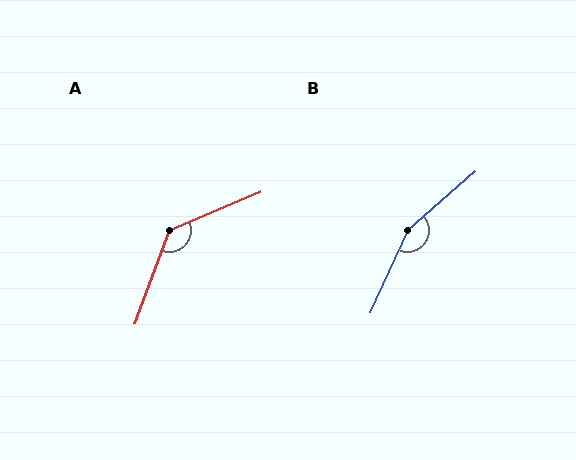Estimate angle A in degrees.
Approximately 133 degrees.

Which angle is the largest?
B, at approximately 156 degrees.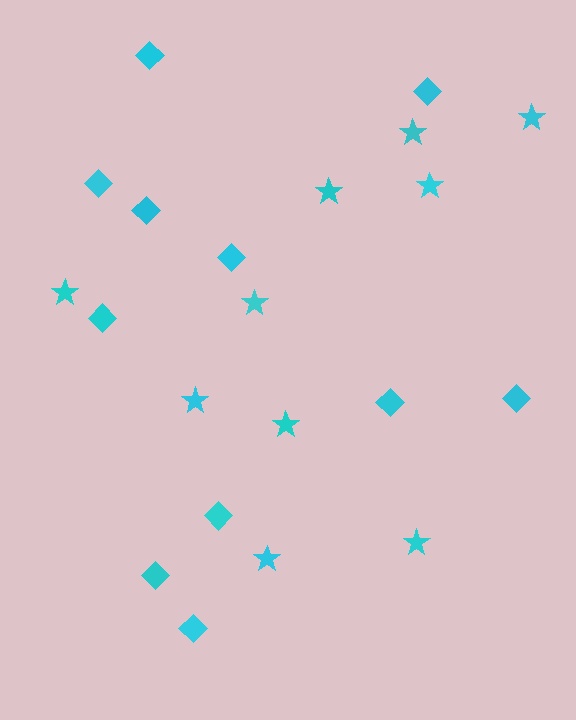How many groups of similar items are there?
There are 2 groups: one group of stars (10) and one group of diamonds (11).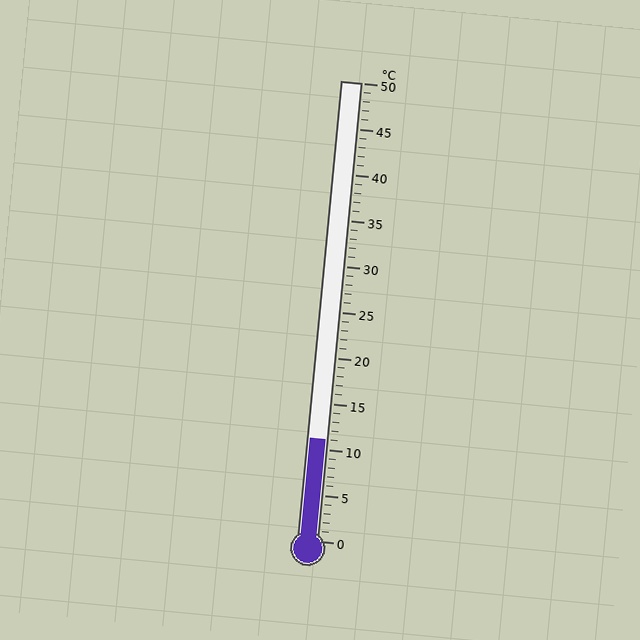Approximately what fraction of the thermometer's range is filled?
The thermometer is filled to approximately 20% of its range.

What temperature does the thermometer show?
The thermometer shows approximately 11°C.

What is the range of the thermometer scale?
The thermometer scale ranges from 0°C to 50°C.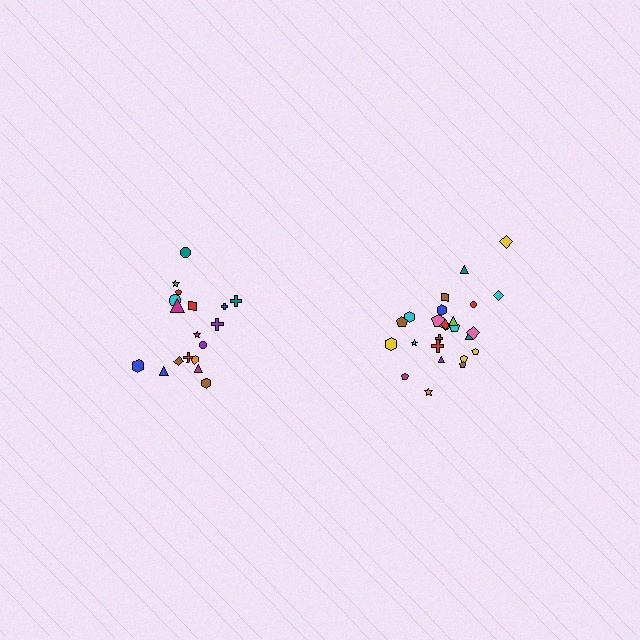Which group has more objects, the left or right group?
The right group.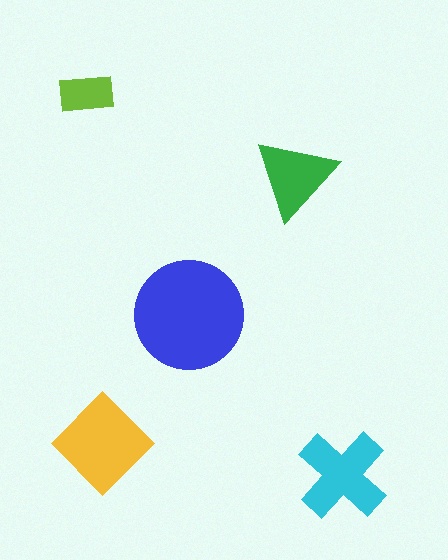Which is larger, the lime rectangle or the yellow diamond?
The yellow diamond.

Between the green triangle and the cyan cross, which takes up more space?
The cyan cross.